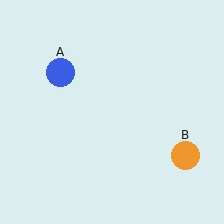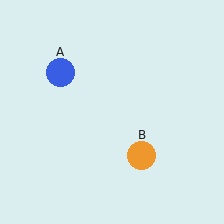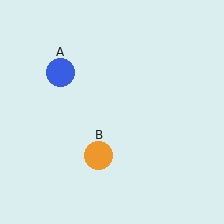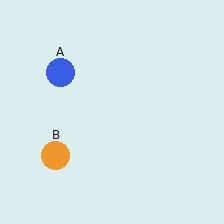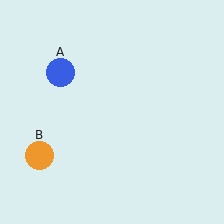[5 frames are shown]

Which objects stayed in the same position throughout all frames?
Blue circle (object A) remained stationary.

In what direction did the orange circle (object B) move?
The orange circle (object B) moved left.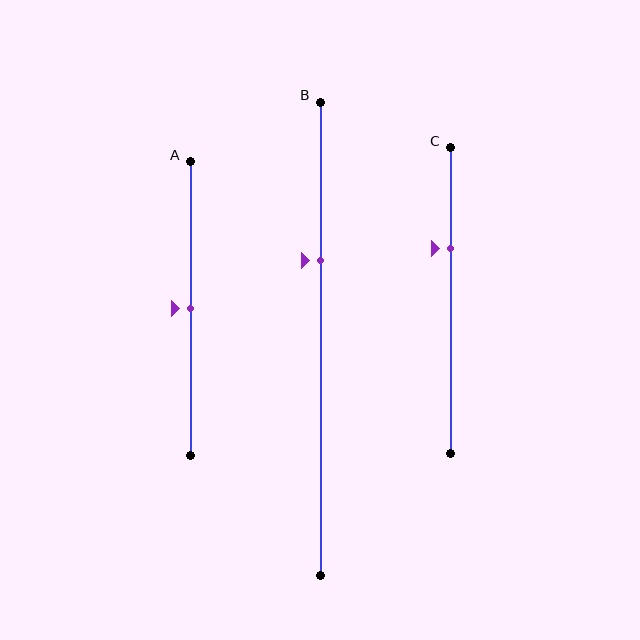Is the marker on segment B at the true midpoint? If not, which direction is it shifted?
No, the marker on segment B is shifted upward by about 17% of the segment length.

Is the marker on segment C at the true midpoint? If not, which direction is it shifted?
No, the marker on segment C is shifted upward by about 17% of the segment length.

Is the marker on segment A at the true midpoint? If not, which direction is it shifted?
Yes, the marker on segment A is at the true midpoint.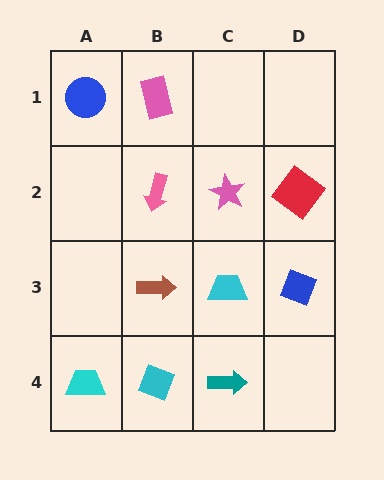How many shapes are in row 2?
3 shapes.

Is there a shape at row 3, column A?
No, that cell is empty.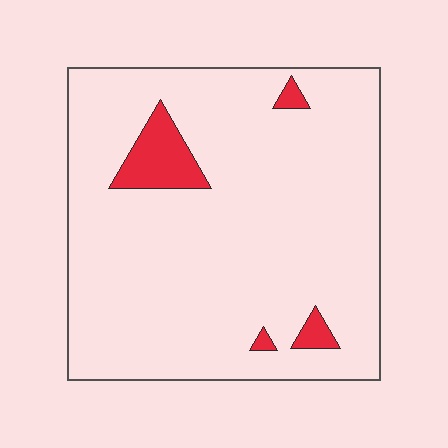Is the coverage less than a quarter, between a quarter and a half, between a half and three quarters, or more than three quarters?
Less than a quarter.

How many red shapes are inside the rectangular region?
4.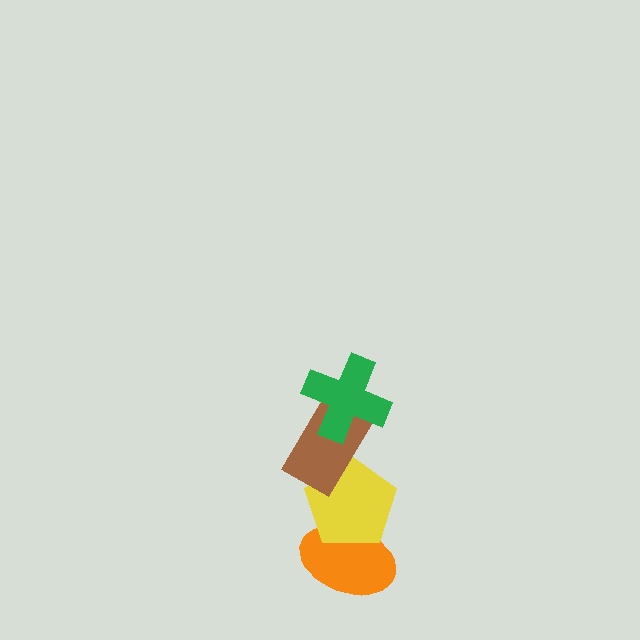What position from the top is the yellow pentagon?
The yellow pentagon is 3rd from the top.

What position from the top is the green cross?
The green cross is 1st from the top.